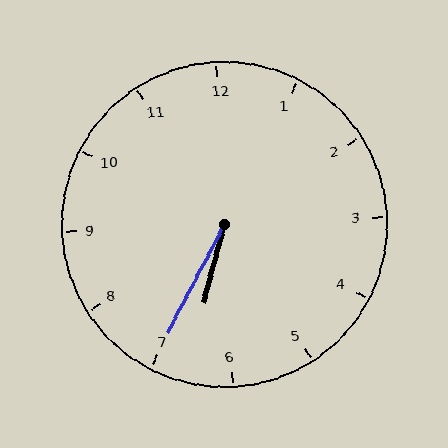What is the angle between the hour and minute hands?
Approximately 12 degrees.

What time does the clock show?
6:35.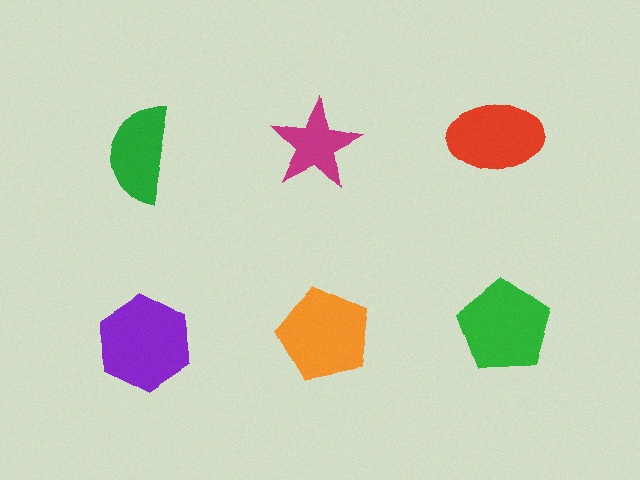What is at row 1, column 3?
A red ellipse.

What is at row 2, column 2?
An orange pentagon.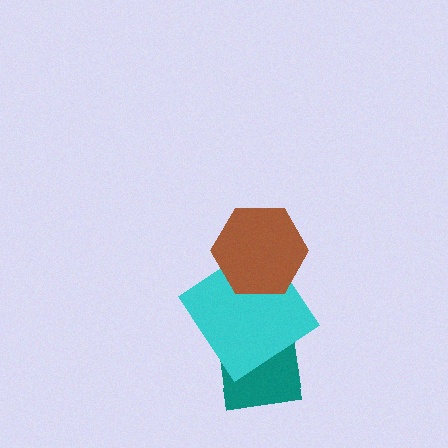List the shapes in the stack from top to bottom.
From top to bottom: the brown hexagon, the cyan diamond, the teal square.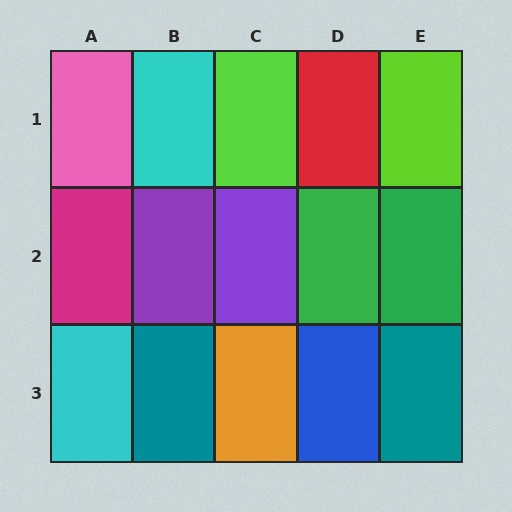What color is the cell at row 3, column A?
Cyan.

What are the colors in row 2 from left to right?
Magenta, purple, purple, green, green.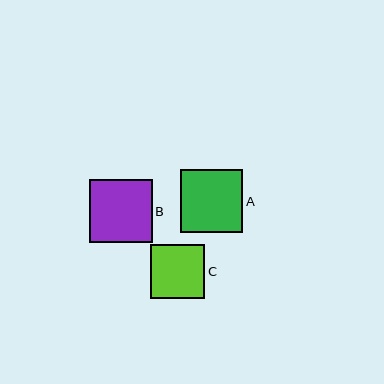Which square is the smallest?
Square C is the smallest with a size of approximately 54 pixels.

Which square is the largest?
Square A is the largest with a size of approximately 63 pixels.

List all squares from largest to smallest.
From largest to smallest: A, B, C.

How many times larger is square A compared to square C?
Square A is approximately 1.2 times the size of square C.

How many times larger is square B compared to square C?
Square B is approximately 1.2 times the size of square C.